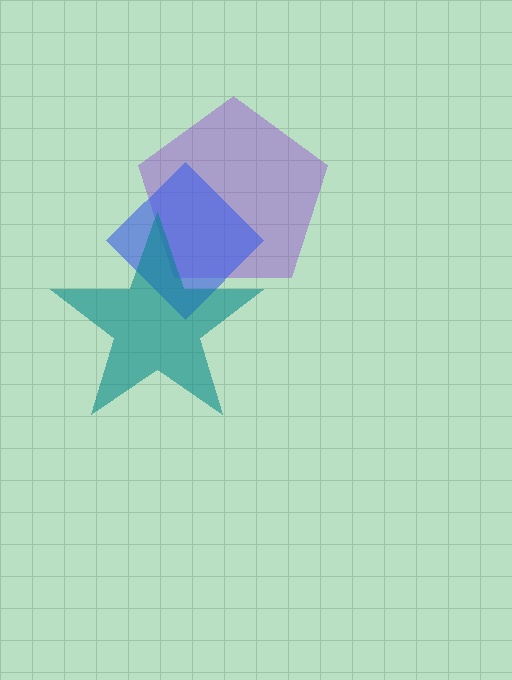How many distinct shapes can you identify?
There are 3 distinct shapes: a purple pentagon, a blue diamond, a teal star.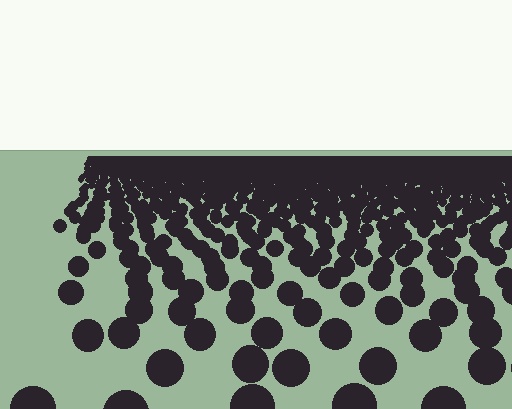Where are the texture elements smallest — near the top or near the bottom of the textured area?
Near the top.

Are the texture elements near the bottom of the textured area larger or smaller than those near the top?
Larger. Near the bottom, elements are closer to the viewer and appear at a bigger on-screen size.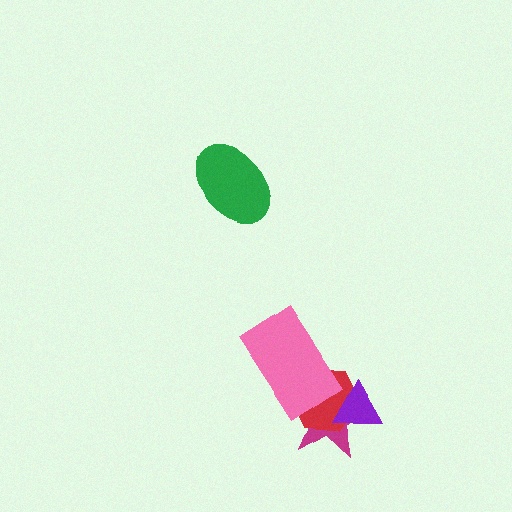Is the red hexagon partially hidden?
Yes, it is partially covered by another shape.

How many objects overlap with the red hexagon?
3 objects overlap with the red hexagon.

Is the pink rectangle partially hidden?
No, no other shape covers it.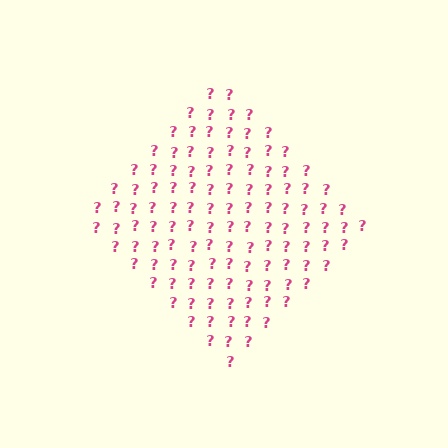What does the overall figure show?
The overall figure shows a diamond.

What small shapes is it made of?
It is made of small question marks.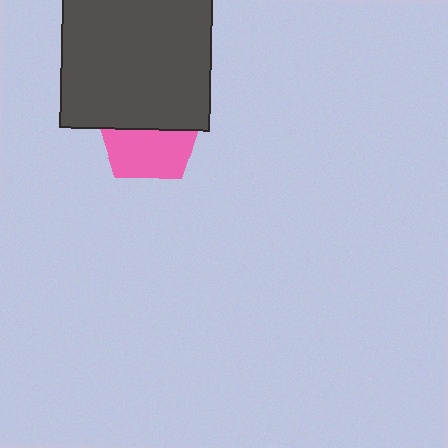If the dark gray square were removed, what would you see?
You would see the complete pink pentagon.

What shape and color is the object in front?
The object in front is a dark gray square.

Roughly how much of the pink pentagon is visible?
About half of it is visible (roughly 51%).